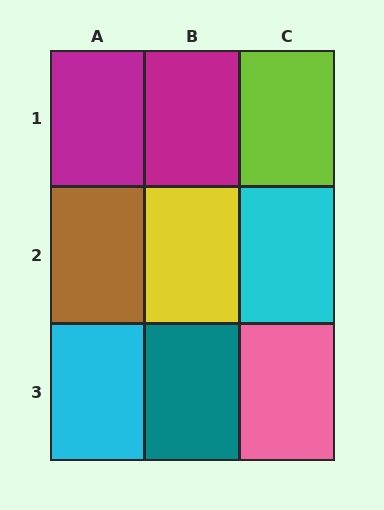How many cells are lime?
1 cell is lime.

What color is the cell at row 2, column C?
Cyan.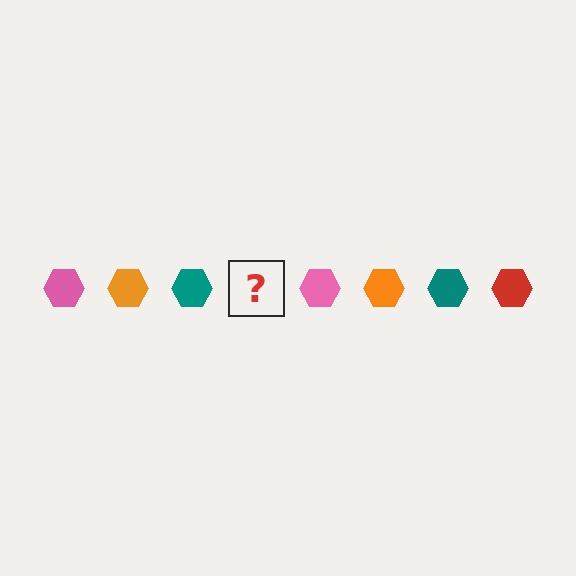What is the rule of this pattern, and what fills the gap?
The rule is that the pattern cycles through pink, orange, teal, red hexagons. The gap should be filled with a red hexagon.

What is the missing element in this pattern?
The missing element is a red hexagon.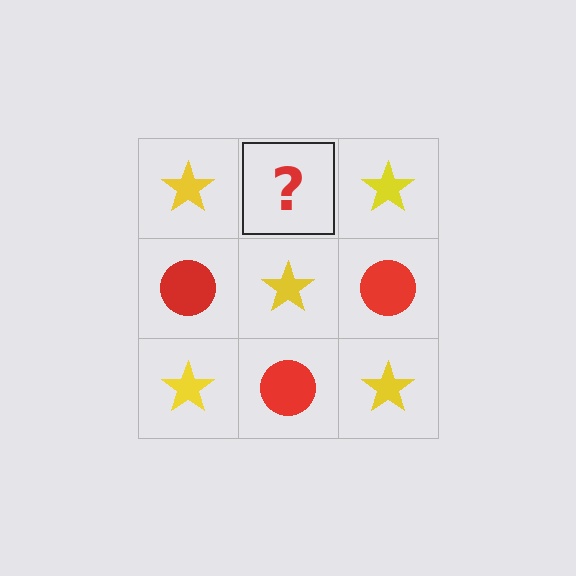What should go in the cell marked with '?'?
The missing cell should contain a red circle.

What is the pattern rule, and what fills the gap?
The rule is that it alternates yellow star and red circle in a checkerboard pattern. The gap should be filled with a red circle.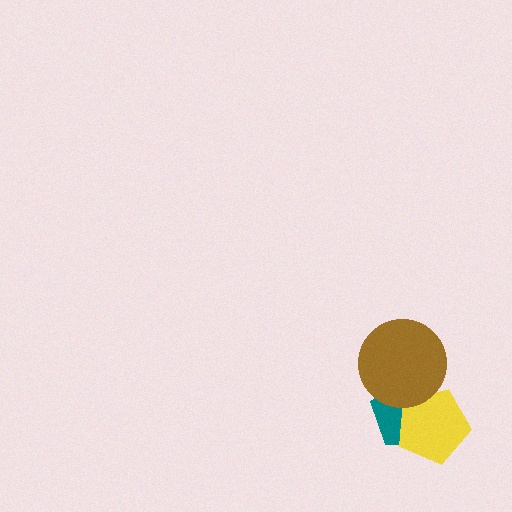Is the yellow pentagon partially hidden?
Yes, it is partially covered by another shape.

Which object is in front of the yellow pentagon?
The brown circle is in front of the yellow pentagon.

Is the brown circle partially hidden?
No, no other shape covers it.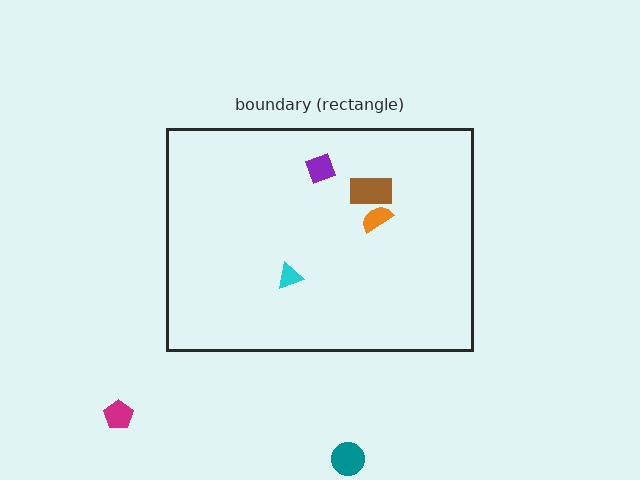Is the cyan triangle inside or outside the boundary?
Inside.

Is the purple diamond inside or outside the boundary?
Inside.